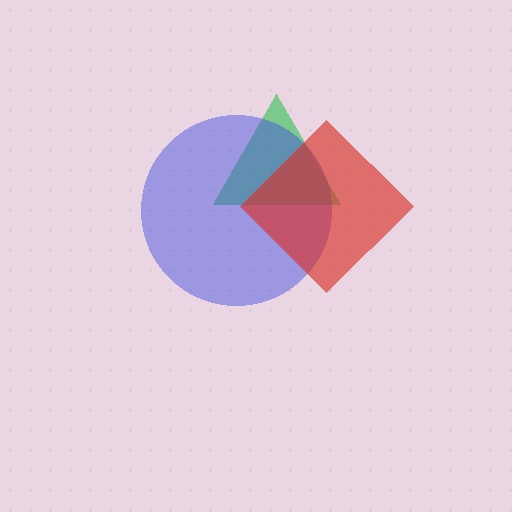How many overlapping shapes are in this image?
There are 3 overlapping shapes in the image.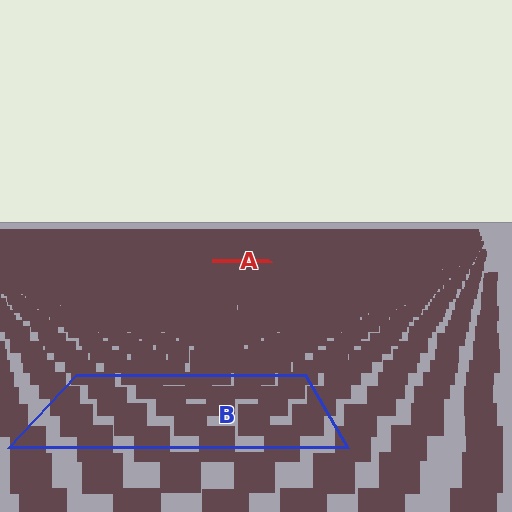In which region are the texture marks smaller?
The texture marks are smaller in region A, because it is farther away.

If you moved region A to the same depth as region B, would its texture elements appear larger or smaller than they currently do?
They would appear larger. At a closer depth, the same texture elements are projected at a bigger on-screen size.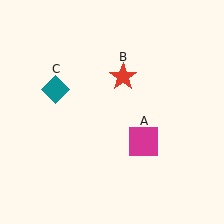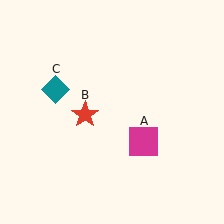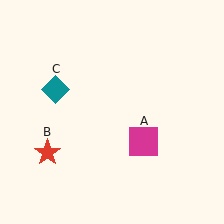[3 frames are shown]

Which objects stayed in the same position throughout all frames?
Magenta square (object A) and teal diamond (object C) remained stationary.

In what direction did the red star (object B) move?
The red star (object B) moved down and to the left.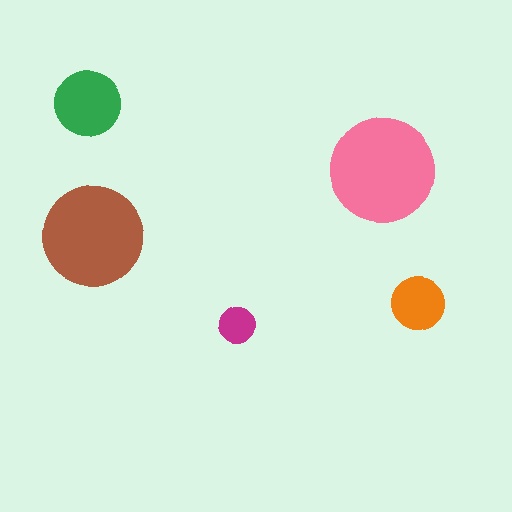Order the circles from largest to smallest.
the pink one, the brown one, the green one, the orange one, the magenta one.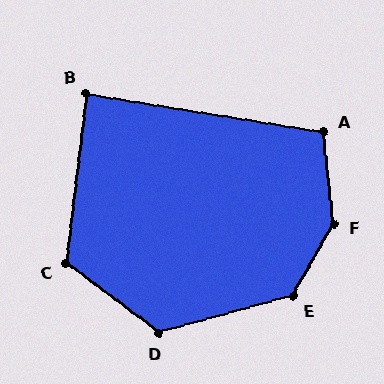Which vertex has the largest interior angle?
F, at approximately 145 degrees.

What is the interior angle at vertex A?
Approximately 105 degrees (obtuse).